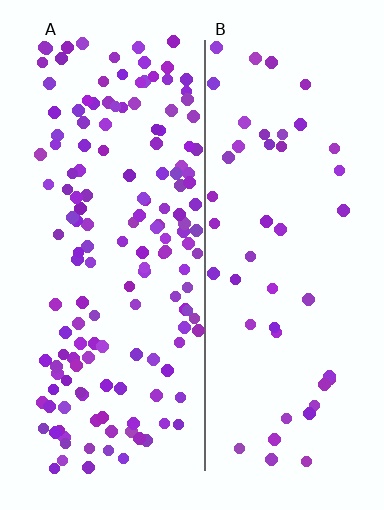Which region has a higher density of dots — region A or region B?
A (the left).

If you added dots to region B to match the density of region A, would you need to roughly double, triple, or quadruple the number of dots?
Approximately triple.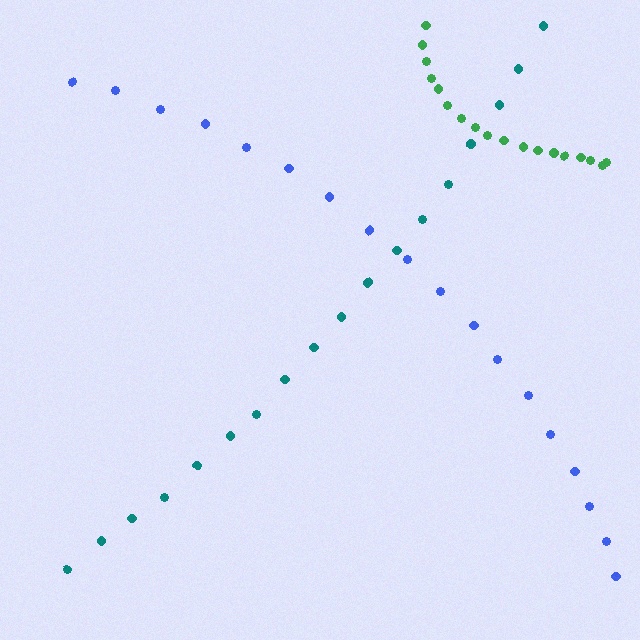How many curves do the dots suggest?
There are 3 distinct paths.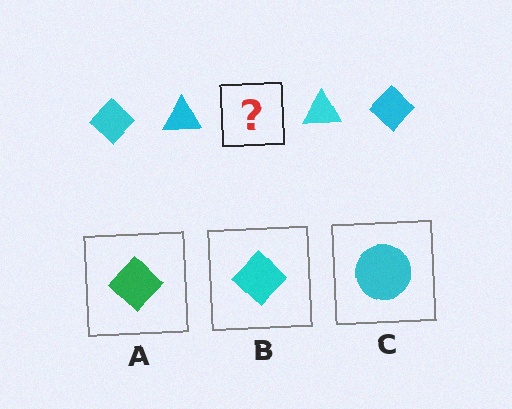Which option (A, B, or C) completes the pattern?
B.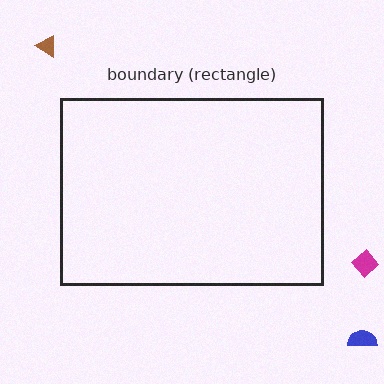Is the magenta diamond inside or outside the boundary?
Outside.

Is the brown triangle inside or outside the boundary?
Outside.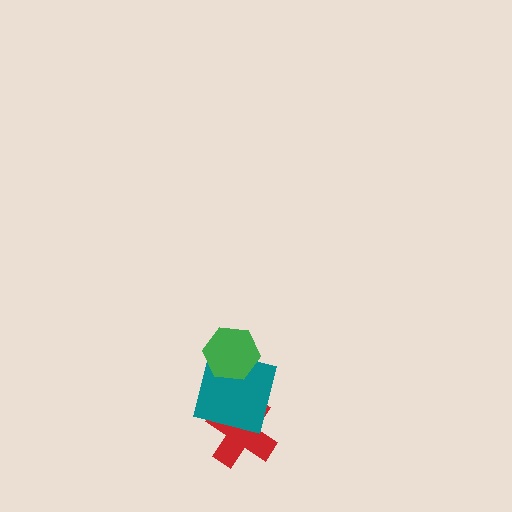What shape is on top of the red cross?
The teal square is on top of the red cross.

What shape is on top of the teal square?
The green hexagon is on top of the teal square.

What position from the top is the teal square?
The teal square is 2nd from the top.